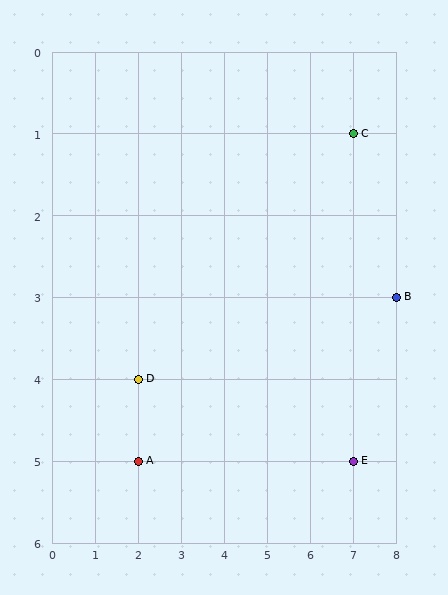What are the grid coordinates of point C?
Point C is at grid coordinates (7, 1).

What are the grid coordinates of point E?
Point E is at grid coordinates (7, 5).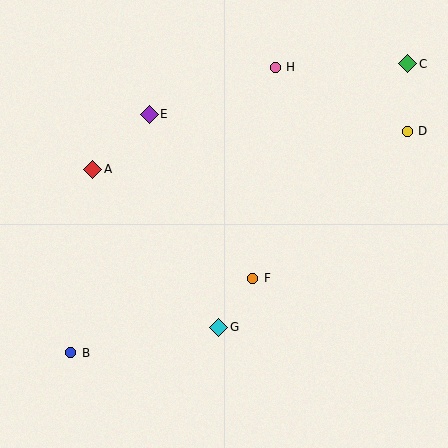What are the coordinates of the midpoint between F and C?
The midpoint between F and C is at (330, 171).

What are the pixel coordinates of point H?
Point H is at (275, 67).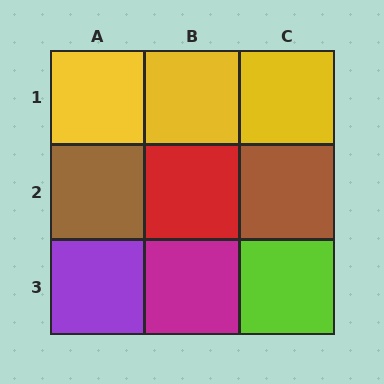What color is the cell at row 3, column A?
Purple.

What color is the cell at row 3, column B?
Magenta.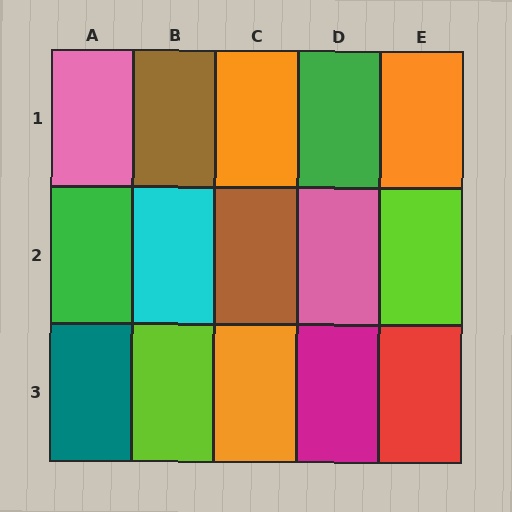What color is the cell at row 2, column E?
Lime.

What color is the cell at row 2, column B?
Cyan.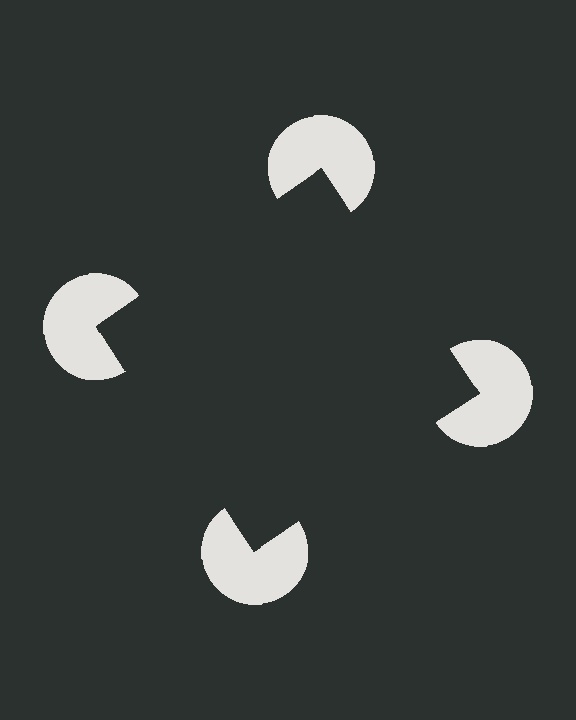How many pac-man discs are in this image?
There are 4 — one at each vertex of the illusory square.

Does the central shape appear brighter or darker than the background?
It typically appears slightly darker than the background, even though no actual brightness change is drawn.